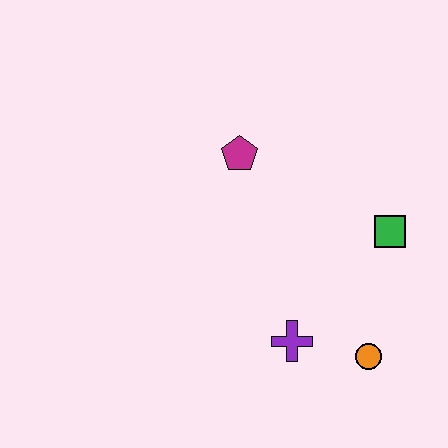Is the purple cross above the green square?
No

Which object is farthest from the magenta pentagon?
The orange circle is farthest from the magenta pentagon.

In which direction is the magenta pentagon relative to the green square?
The magenta pentagon is to the left of the green square.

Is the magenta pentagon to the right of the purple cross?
No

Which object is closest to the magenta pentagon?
The green square is closest to the magenta pentagon.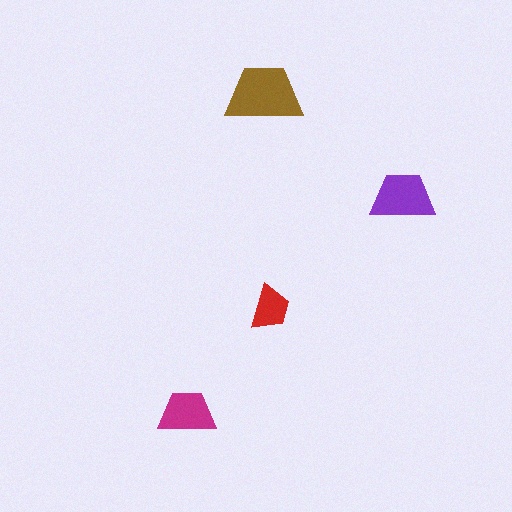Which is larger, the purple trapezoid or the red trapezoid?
The purple one.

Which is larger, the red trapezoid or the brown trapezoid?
The brown one.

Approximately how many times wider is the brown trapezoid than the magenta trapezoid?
About 1.5 times wider.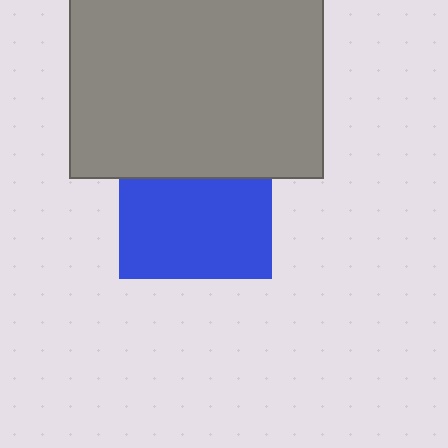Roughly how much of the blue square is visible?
About half of it is visible (roughly 65%).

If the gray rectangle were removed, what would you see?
You would see the complete blue square.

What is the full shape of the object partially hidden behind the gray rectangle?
The partially hidden object is a blue square.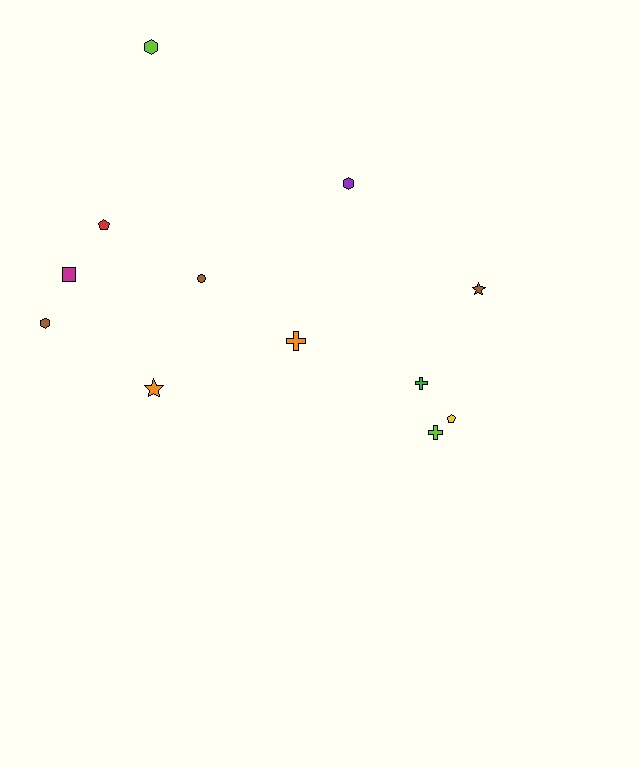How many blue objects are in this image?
There are no blue objects.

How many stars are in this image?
There are 2 stars.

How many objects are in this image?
There are 12 objects.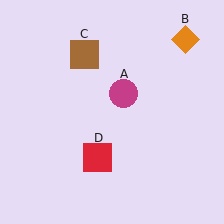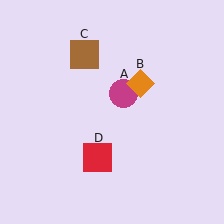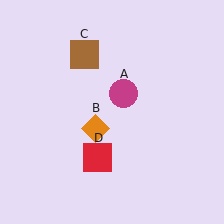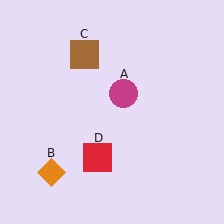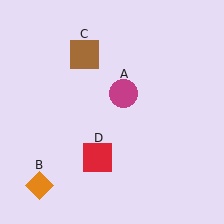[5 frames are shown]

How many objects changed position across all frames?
1 object changed position: orange diamond (object B).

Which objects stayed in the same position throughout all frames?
Magenta circle (object A) and brown square (object C) and red square (object D) remained stationary.